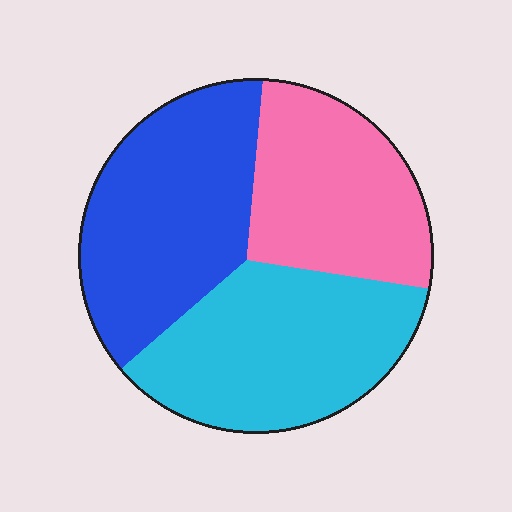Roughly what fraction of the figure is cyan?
Cyan takes up about three eighths (3/8) of the figure.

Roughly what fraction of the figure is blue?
Blue covers roughly 35% of the figure.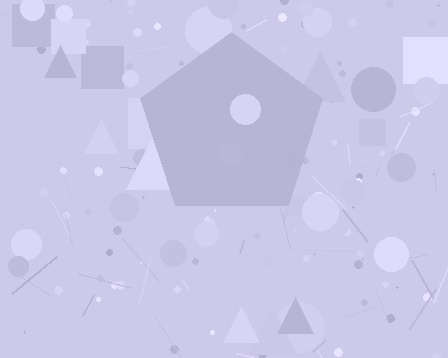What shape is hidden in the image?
A pentagon is hidden in the image.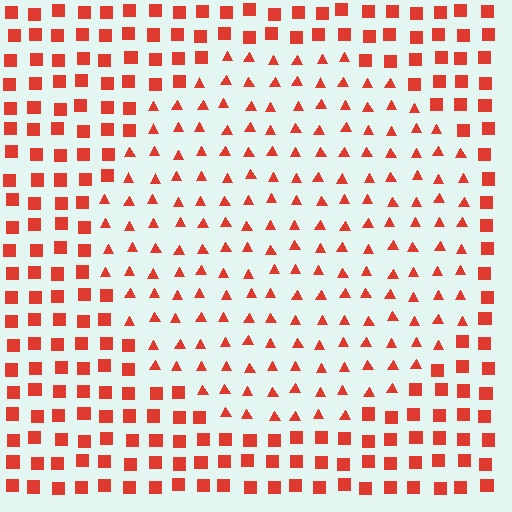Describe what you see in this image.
The image is filled with small red elements arranged in a uniform grid. A circle-shaped region contains triangles, while the surrounding area contains squares. The boundary is defined purely by the change in element shape.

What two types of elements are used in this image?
The image uses triangles inside the circle region and squares outside it.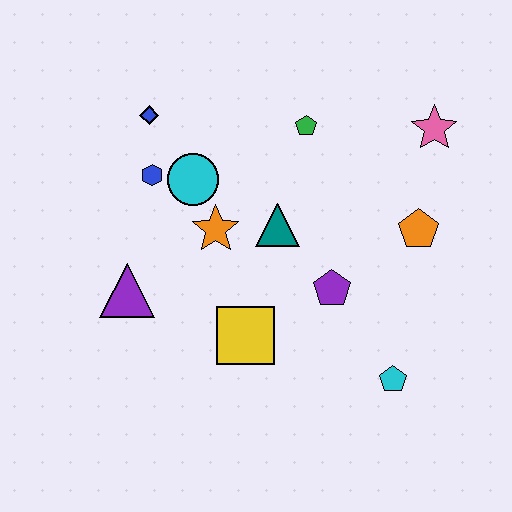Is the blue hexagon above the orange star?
Yes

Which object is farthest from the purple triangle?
The pink star is farthest from the purple triangle.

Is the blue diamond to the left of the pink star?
Yes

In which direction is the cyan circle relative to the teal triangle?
The cyan circle is to the left of the teal triangle.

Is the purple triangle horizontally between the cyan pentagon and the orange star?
No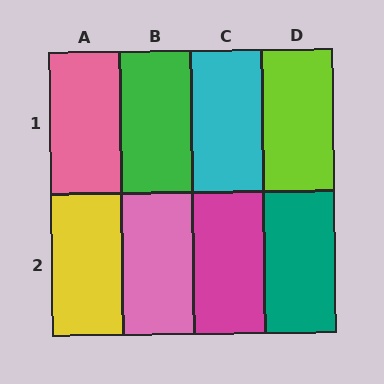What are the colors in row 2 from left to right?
Yellow, pink, magenta, teal.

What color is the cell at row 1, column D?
Lime.